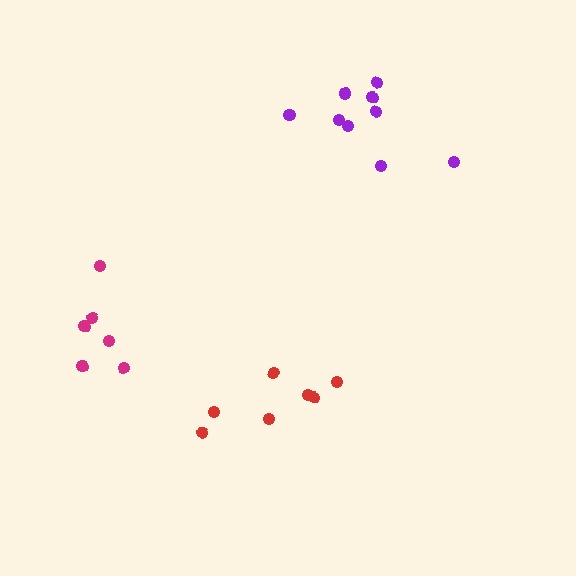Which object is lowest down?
The red cluster is bottommost.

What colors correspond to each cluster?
The clusters are colored: purple, red, magenta.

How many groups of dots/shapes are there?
There are 3 groups.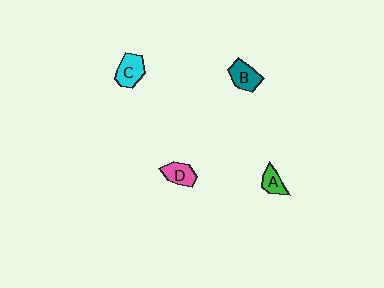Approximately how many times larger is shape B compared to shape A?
Approximately 1.4 times.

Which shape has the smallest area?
Shape A (green).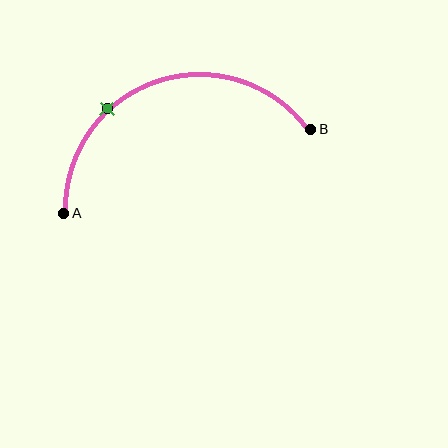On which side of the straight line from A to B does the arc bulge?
The arc bulges above the straight line connecting A and B.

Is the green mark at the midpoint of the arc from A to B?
No. The green mark lies on the arc but is closer to endpoint A. The arc midpoint would be at the point on the curve equidistant along the arc from both A and B.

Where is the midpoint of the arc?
The arc midpoint is the point on the curve farthest from the straight line joining A and B. It sits above that line.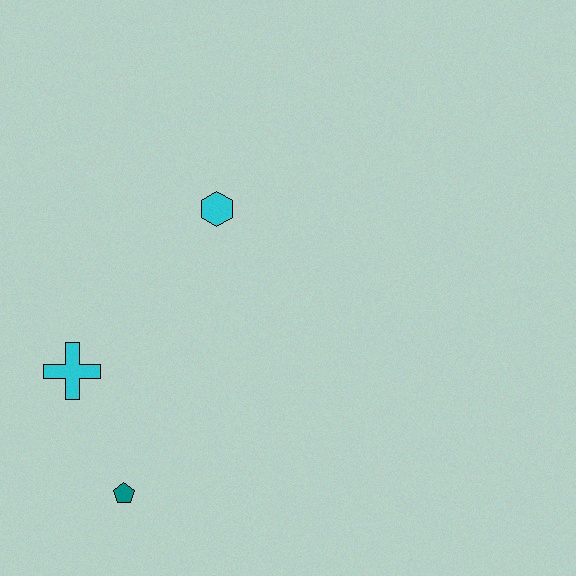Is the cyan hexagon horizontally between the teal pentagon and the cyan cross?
No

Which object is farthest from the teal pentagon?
The cyan hexagon is farthest from the teal pentagon.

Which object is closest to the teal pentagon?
The cyan cross is closest to the teal pentagon.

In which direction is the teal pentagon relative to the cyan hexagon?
The teal pentagon is below the cyan hexagon.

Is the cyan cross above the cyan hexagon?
No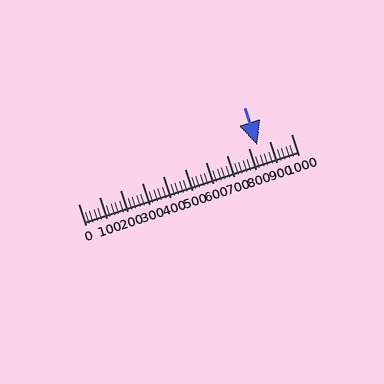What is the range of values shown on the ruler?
The ruler shows values from 0 to 1000.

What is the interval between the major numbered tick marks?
The major tick marks are spaced 100 units apart.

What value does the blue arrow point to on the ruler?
The blue arrow points to approximately 840.